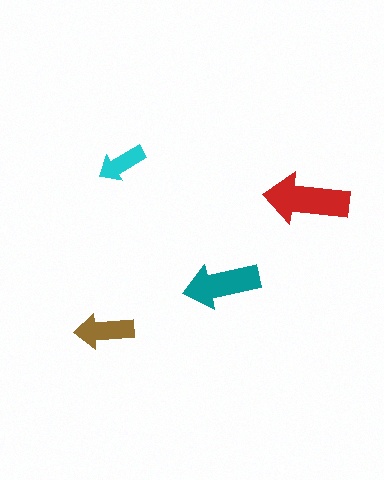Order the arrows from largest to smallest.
the red one, the teal one, the brown one, the cyan one.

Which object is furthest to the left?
The brown arrow is leftmost.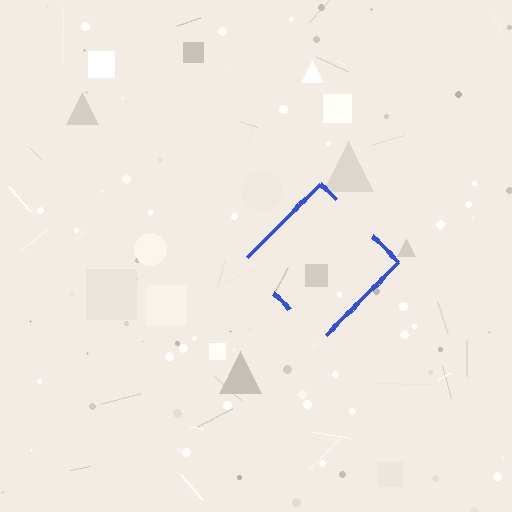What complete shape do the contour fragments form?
The contour fragments form a diamond.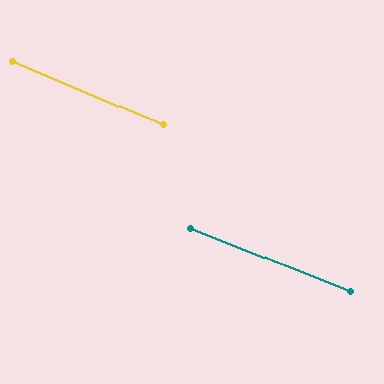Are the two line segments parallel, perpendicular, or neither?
Parallel — their directions differ by only 1.0°.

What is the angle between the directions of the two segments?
Approximately 1 degree.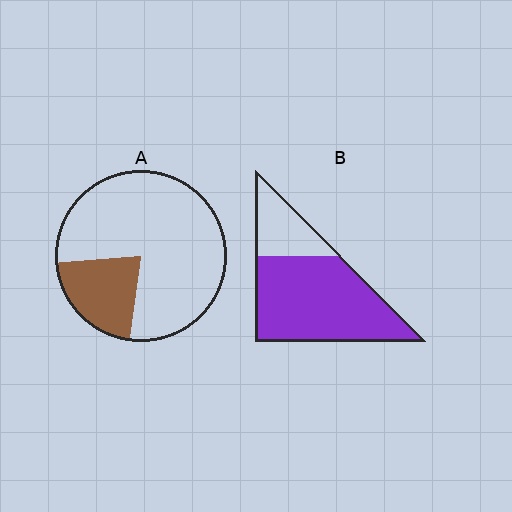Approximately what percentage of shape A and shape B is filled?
A is approximately 20% and B is approximately 75%.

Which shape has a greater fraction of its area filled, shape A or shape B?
Shape B.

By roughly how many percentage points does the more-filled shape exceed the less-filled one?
By roughly 55 percentage points (B over A).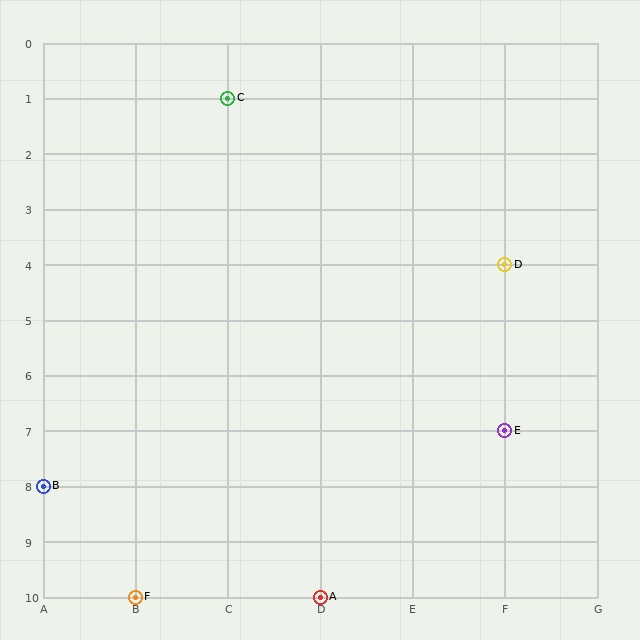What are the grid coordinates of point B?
Point B is at grid coordinates (A, 8).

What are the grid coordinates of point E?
Point E is at grid coordinates (F, 7).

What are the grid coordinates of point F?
Point F is at grid coordinates (B, 10).